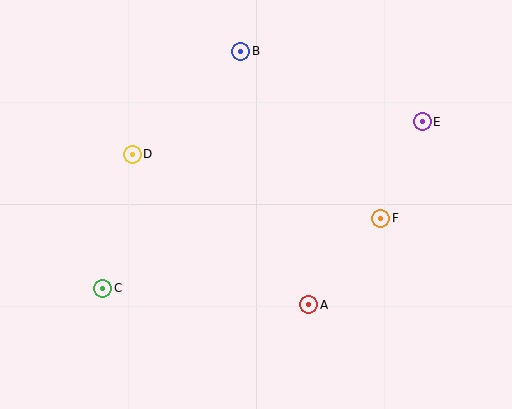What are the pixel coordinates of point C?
Point C is at (103, 288).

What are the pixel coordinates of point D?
Point D is at (132, 154).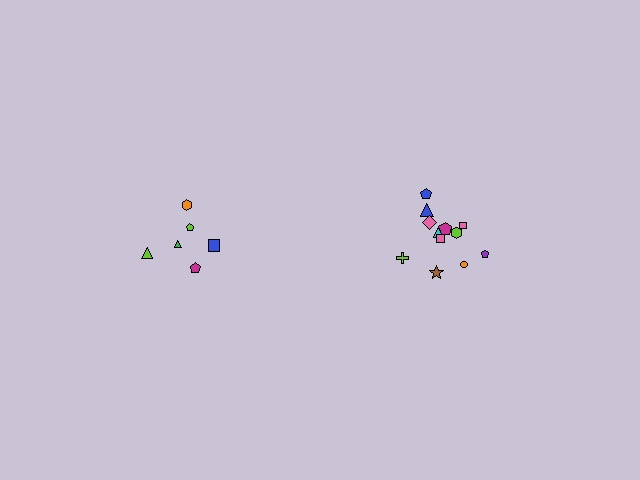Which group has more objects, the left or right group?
The right group.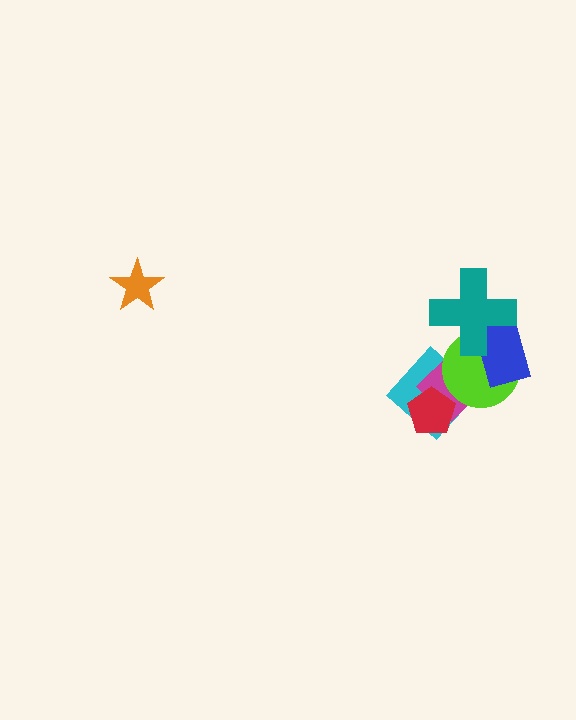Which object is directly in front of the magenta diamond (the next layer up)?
The red pentagon is directly in front of the magenta diamond.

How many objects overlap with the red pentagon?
2 objects overlap with the red pentagon.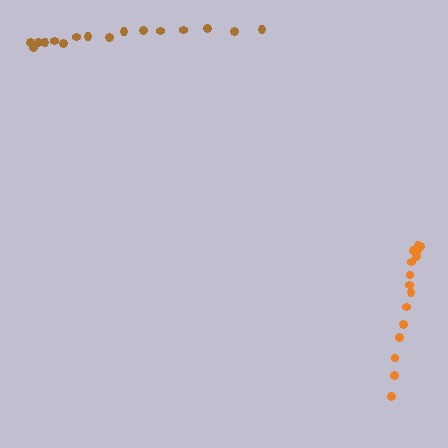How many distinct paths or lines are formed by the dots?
There are 2 distinct paths.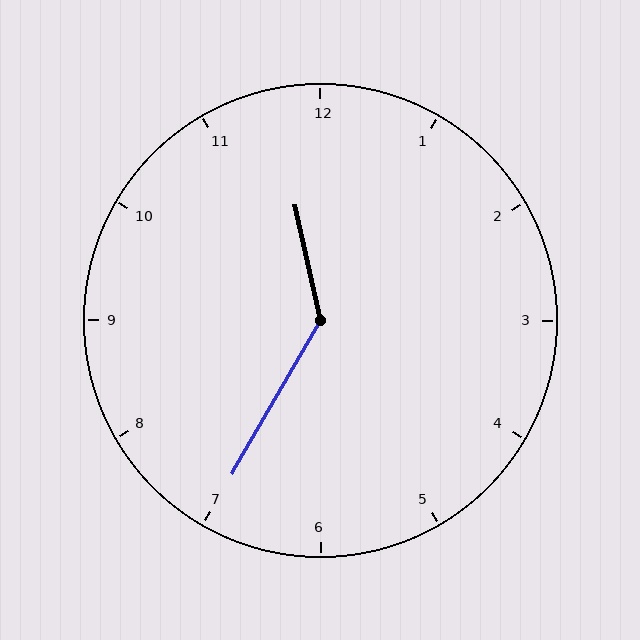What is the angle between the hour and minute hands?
Approximately 138 degrees.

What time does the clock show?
11:35.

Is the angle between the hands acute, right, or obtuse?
It is obtuse.